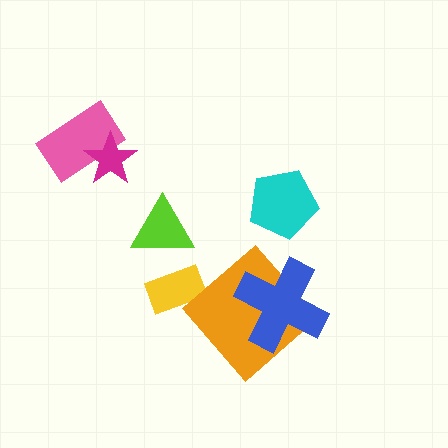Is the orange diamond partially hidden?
Yes, it is partially covered by another shape.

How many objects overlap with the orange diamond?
1 object overlaps with the orange diamond.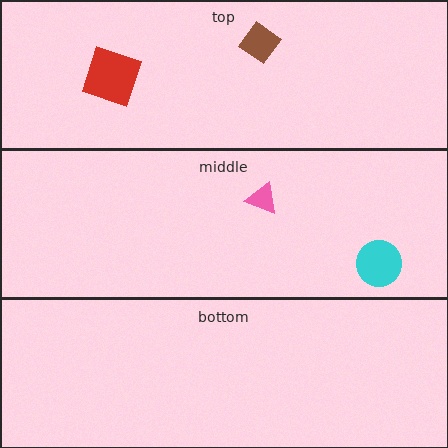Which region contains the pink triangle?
The middle region.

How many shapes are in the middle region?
2.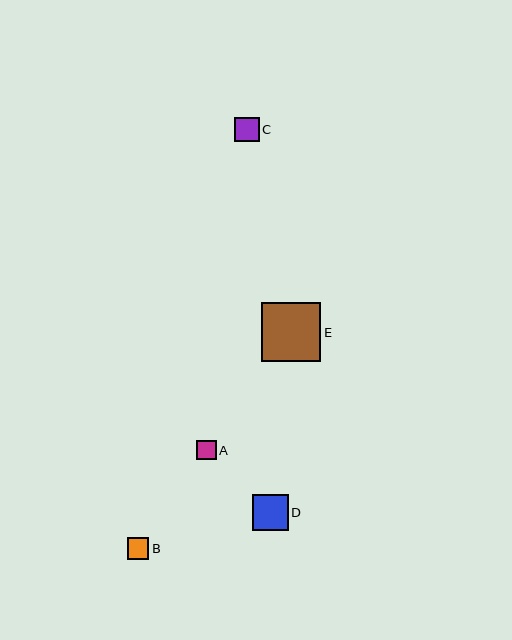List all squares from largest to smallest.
From largest to smallest: E, D, C, B, A.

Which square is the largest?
Square E is the largest with a size of approximately 60 pixels.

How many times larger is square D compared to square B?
Square D is approximately 1.7 times the size of square B.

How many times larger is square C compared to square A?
Square C is approximately 1.2 times the size of square A.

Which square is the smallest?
Square A is the smallest with a size of approximately 19 pixels.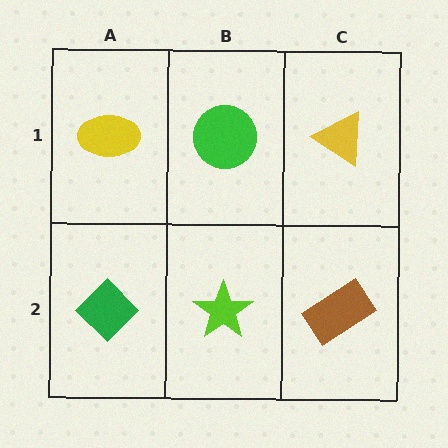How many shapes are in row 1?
3 shapes.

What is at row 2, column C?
A brown rectangle.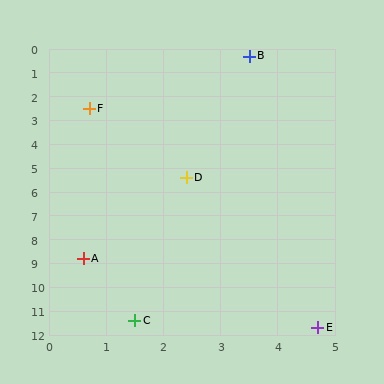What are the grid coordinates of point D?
Point D is at approximately (2.4, 5.4).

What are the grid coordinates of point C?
Point C is at approximately (1.5, 11.4).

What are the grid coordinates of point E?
Point E is at approximately (4.7, 11.7).